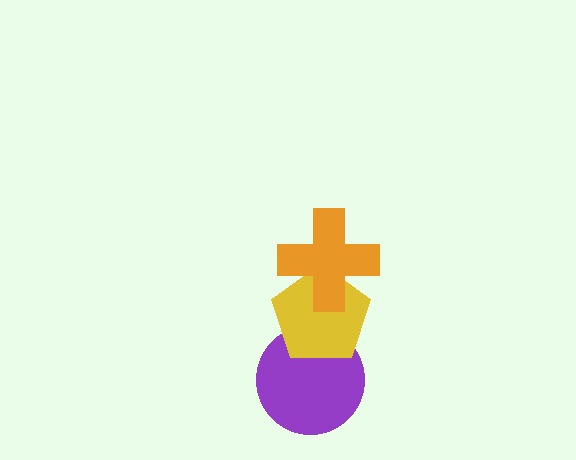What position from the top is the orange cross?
The orange cross is 1st from the top.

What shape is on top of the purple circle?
The yellow pentagon is on top of the purple circle.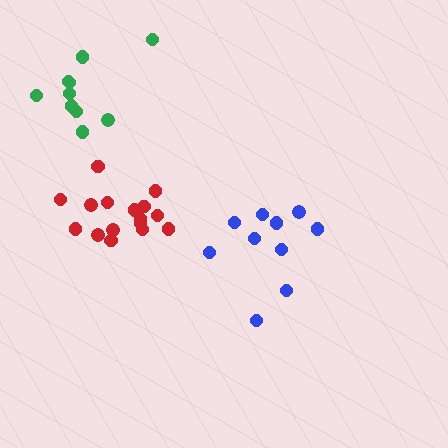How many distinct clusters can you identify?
There are 3 distinct clusters.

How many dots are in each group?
Group 1: 16 dots, Group 2: 10 dots, Group 3: 10 dots (36 total).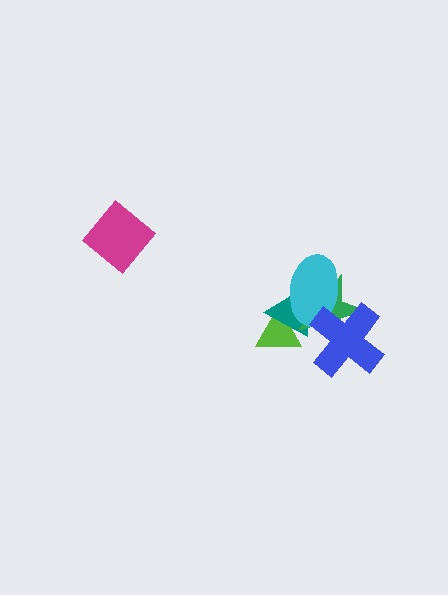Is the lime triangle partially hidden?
Yes, it is partially covered by another shape.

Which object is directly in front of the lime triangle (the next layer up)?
The teal triangle is directly in front of the lime triangle.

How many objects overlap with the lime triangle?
3 objects overlap with the lime triangle.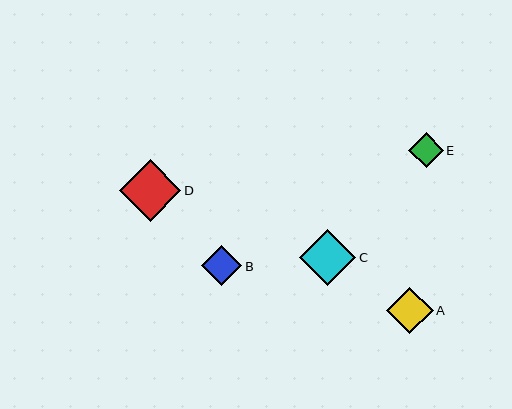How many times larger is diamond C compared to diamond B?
Diamond C is approximately 1.4 times the size of diamond B.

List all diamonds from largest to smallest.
From largest to smallest: D, C, A, B, E.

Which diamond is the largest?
Diamond D is the largest with a size of approximately 62 pixels.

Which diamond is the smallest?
Diamond E is the smallest with a size of approximately 34 pixels.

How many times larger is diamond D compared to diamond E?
Diamond D is approximately 1.8 times the size of diamond E.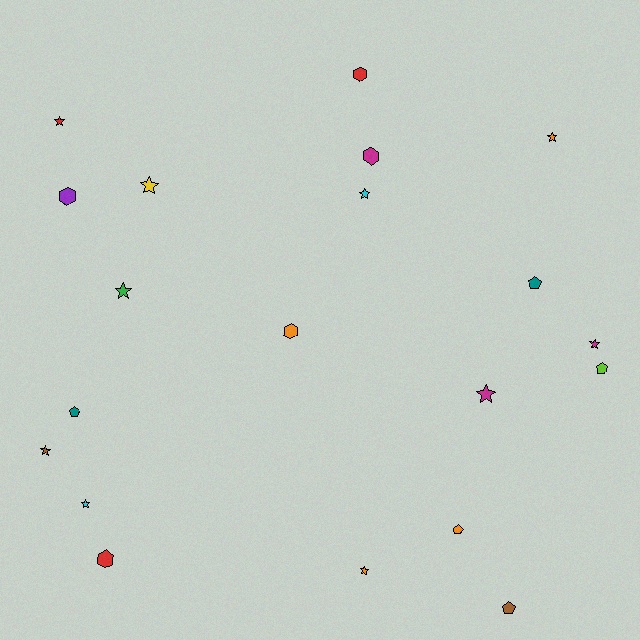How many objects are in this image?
There are 20 objects.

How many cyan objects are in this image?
There are 2 cyan objects.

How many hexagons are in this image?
There are 5 hexagons.